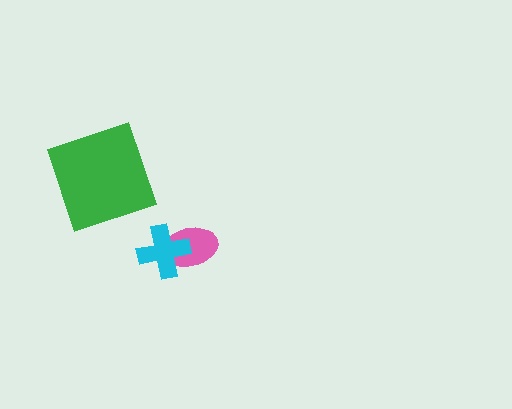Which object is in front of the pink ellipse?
The cyan cross is in front of the pink ellipse.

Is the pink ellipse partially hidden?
Yes, it is partially covered by another shape.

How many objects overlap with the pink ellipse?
1 object overlaps with the pink ellipse.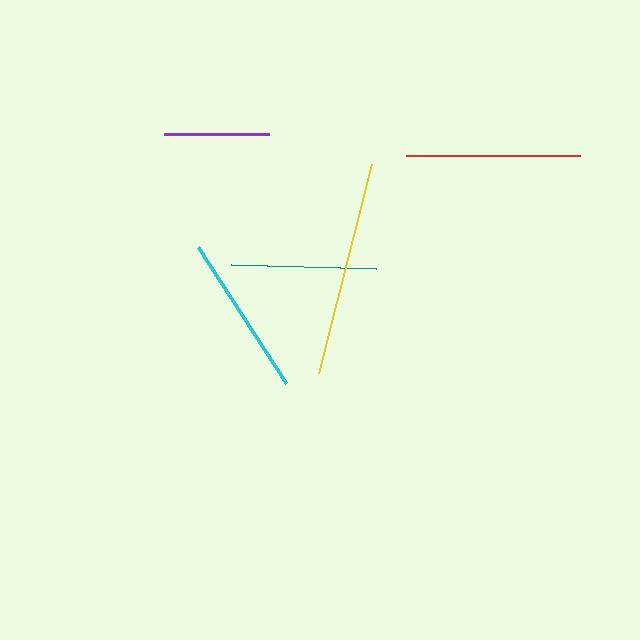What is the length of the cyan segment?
The cyan segment is approximately 162 pixels long.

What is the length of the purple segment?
The purple segment is approximately 105 pixels long.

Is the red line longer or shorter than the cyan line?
The red line is longer than the cyan line.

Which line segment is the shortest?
The purple line is the shortest at approximately 105 pixels.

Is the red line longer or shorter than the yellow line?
The yellow line is longer than the red line.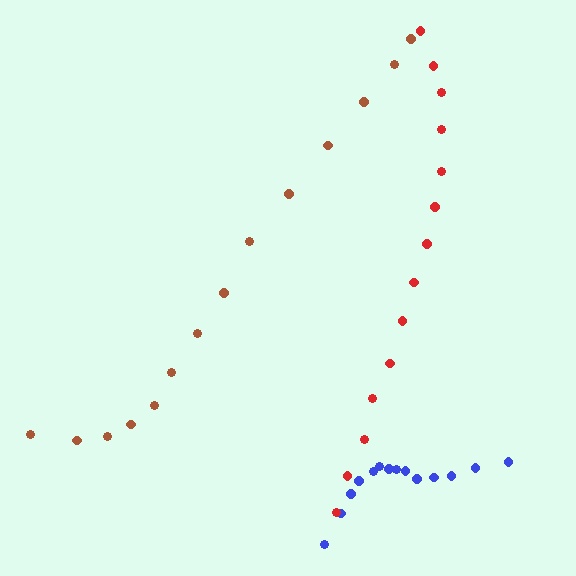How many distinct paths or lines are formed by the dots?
There are 3 distinct paths.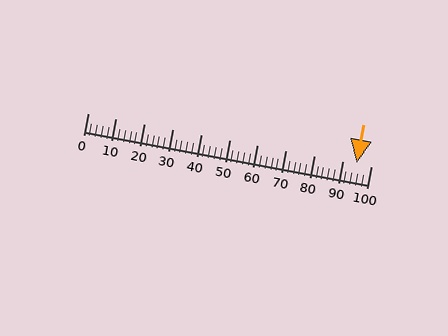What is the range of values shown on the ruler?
The ruler shows values from 0 to 100.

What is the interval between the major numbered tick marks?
The major tick marks are spaced 10 units apart.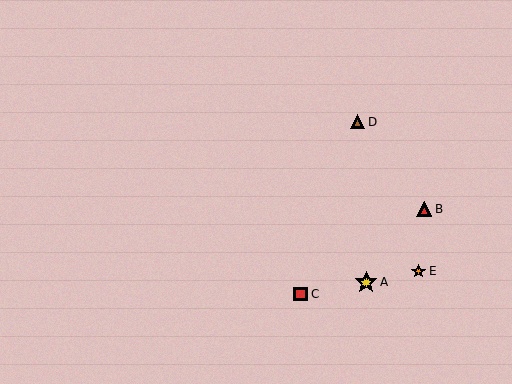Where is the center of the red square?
The center of the red square is at (301, 294).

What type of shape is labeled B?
Shape B is a red triangle.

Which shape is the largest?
The yellow star (labeled A) is the largest.